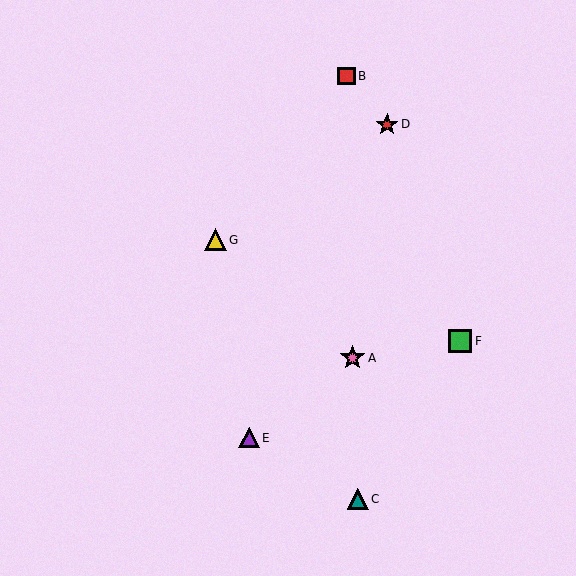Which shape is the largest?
The pink star (labeled A) is the largest.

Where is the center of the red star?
The center of the red star is at (387, 124).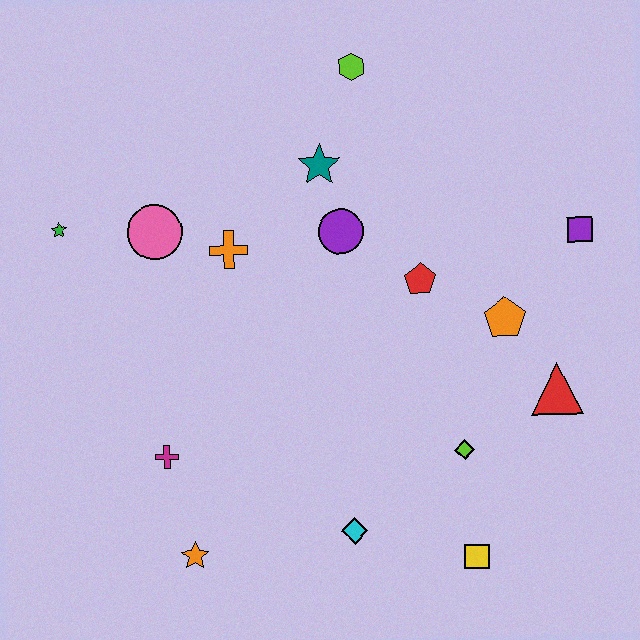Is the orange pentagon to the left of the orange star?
No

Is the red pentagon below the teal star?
Yes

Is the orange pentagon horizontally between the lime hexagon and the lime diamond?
No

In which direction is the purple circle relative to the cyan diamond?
The purple circle is above the cyan diamond.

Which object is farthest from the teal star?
The yellow square is farthest from the teal star.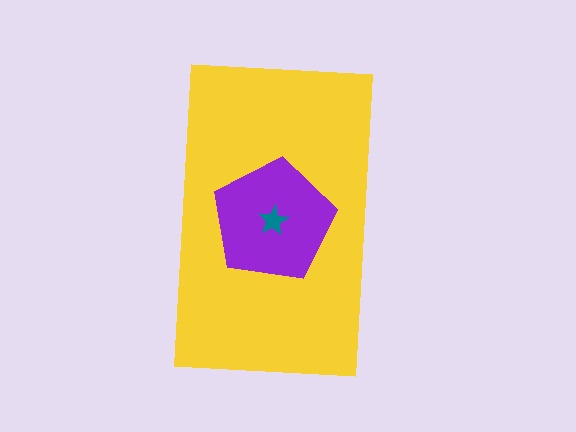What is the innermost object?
The teal star.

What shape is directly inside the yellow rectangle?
The purple pentagon.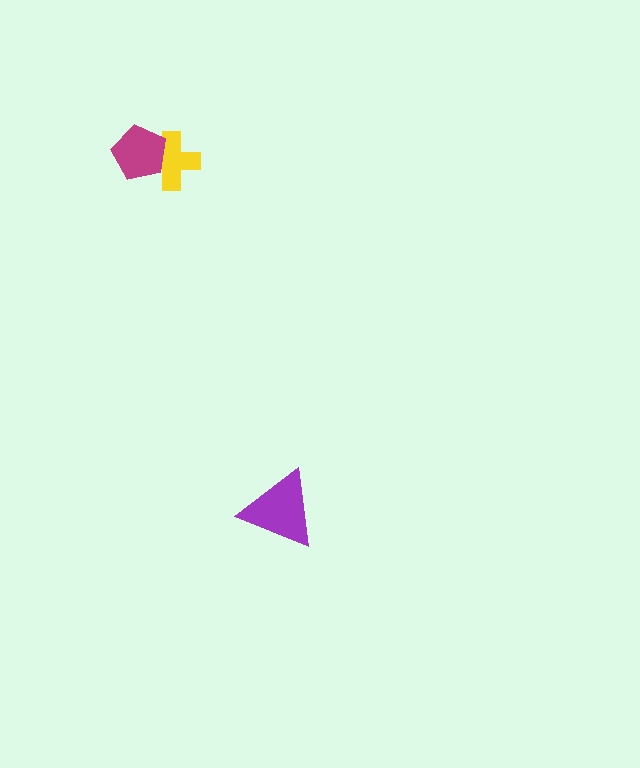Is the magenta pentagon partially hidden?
No, no other shape covers it.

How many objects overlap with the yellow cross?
1 object overlaps with the yellow cross.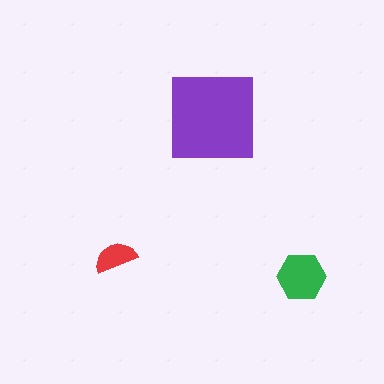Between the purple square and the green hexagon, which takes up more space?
The purple square.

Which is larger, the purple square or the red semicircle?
The purple square.